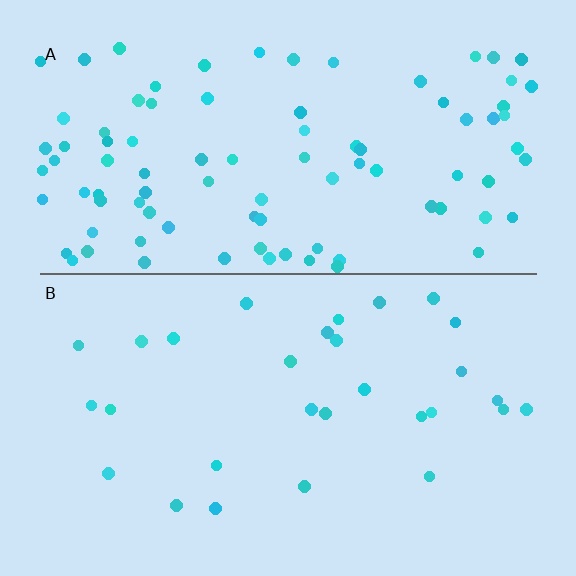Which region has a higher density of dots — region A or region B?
A (the top).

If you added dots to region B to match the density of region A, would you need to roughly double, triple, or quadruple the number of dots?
Approximately triple.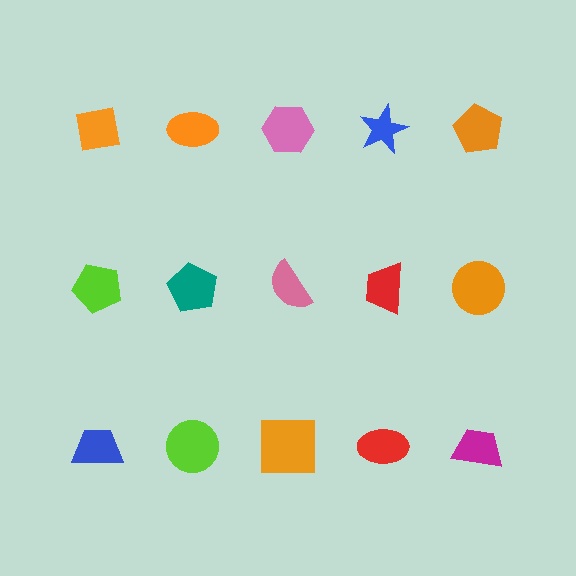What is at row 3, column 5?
A magenta trapezoid.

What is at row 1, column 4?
A blue star.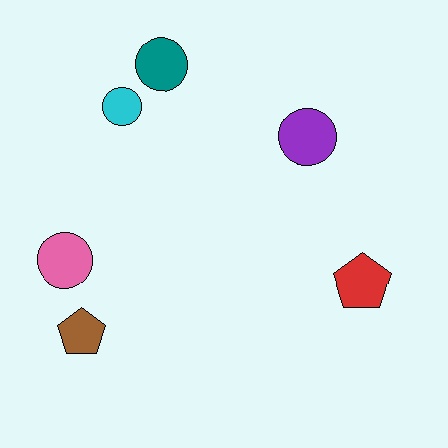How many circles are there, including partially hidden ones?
There are 4 circles.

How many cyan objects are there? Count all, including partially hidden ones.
There is 1 cyan object.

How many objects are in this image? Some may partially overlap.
There are 6 objects.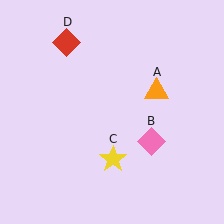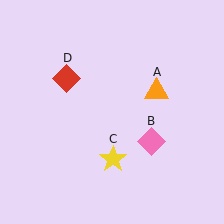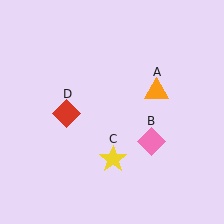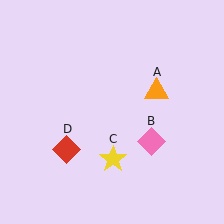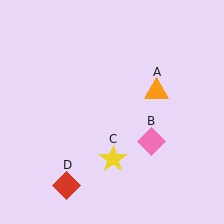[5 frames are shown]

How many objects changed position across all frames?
1 object changed position: red diamond (object D).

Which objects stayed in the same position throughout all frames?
Orange triangle (object A) and pink diamond (object B) and yellow star (object C) remained stationary.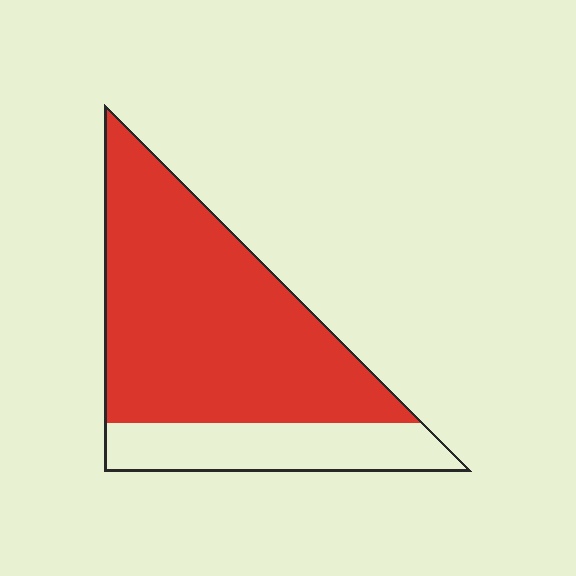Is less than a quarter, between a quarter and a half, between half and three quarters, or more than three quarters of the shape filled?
More than three quarters.